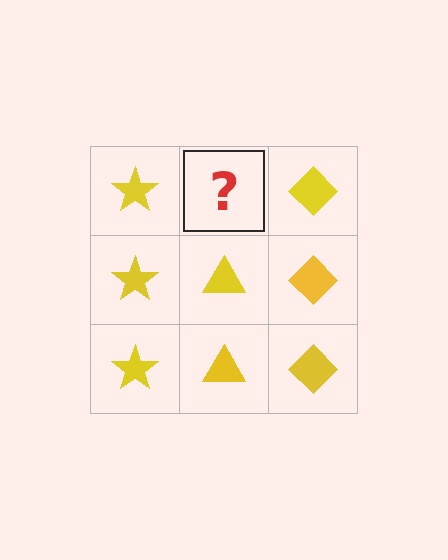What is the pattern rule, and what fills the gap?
The rule is that each column has a consistent shape. The gap should be filled with a yellow triangle.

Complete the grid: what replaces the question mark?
The question mark should be replaced with a yellow triangle.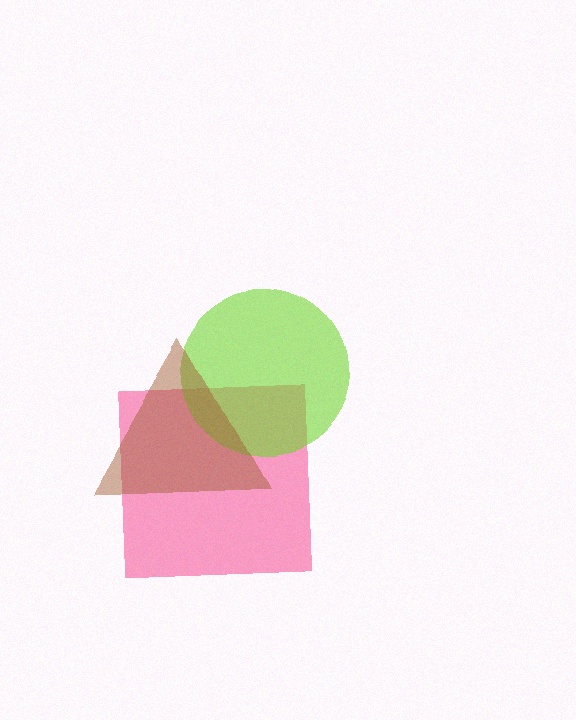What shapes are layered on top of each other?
The layered shapes are: a pink square, a lime circle, a brown triangle.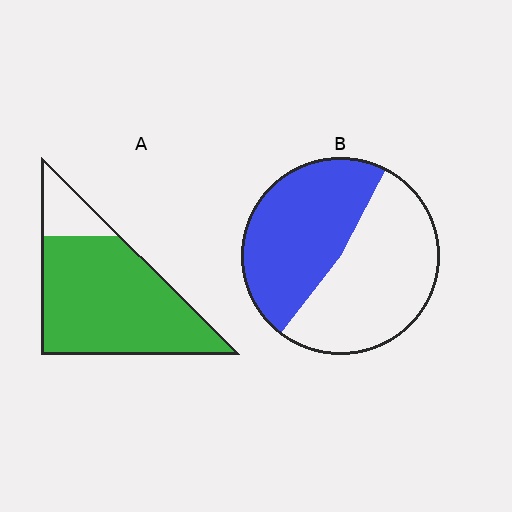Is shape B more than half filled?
Roughly half.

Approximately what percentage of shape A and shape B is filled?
A is approximately 85% and B is approximately 45%.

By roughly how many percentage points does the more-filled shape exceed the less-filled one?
By roughly 35 percentage points (A over B).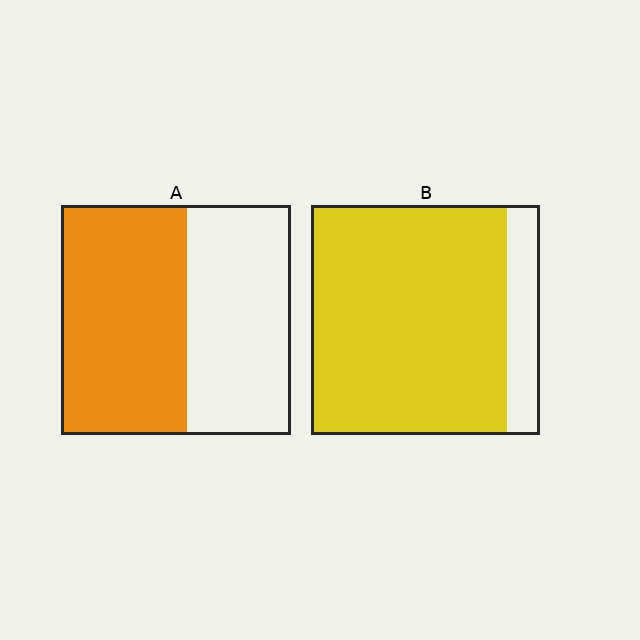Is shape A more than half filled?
Yes.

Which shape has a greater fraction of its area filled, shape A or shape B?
Shape B.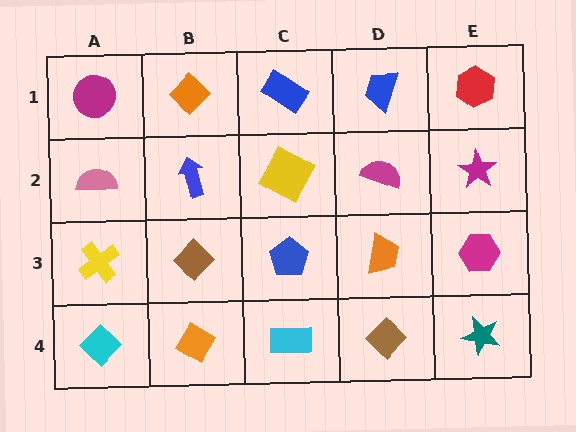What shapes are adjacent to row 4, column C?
A blue pentagon (row 3, column C), an orange diamond (row 4, column B), a brown diamond (row 4, column D).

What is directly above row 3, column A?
A pink semicircle.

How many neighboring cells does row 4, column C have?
3.